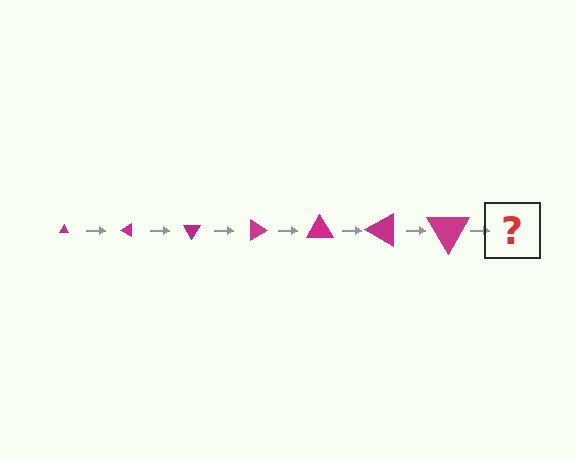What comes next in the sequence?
The next element should be a triangle, larger than the previous one and rotated 210 degrees from the start.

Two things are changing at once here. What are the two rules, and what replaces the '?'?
The two rules are that the triangle grows larger each step and it rotates 30 degrees each step. The '?' should be a triangle, larger than the previous one and rotated 210 degrees from the start.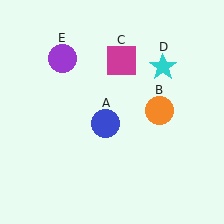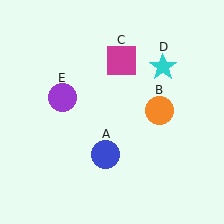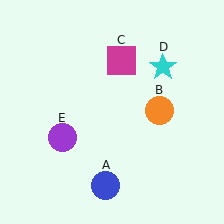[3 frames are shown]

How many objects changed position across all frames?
2 objects changed position: blue circle (object A), purple circle (object E).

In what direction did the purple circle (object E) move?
The purple circle (object E) moved down.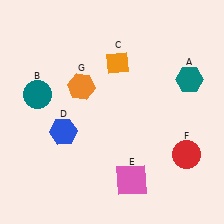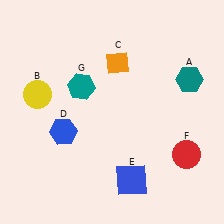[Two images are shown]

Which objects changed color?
B changed from teal to yellow. E changed from pink to blue. G changed from orange to teal.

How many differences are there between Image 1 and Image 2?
There are 3 differences between the two images.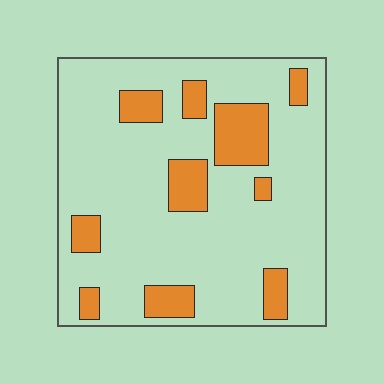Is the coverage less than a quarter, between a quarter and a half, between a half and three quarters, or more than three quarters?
Less than a quarter.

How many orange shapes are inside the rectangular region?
10.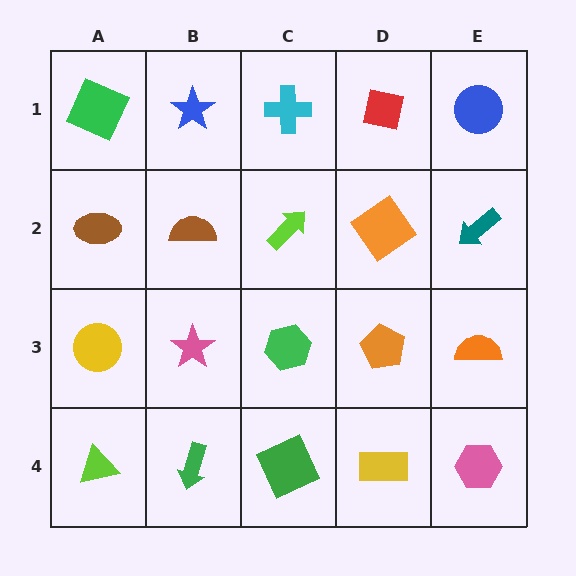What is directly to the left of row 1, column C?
A blue star.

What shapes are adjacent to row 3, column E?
A teal arrow (row 2, column E), a pink hexagon (row 4, column E), an orange pentagon (row 3, column D).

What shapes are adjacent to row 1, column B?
A brown semicircle (row 2, column B), a green square (row 1, column A), a cyan cross (row 1, column C).